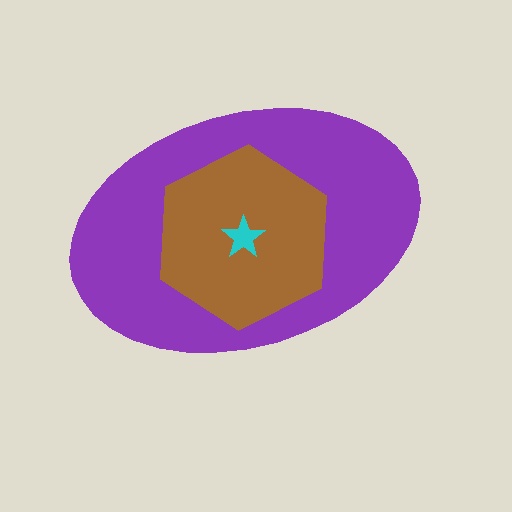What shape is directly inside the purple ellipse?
The brown hexagon.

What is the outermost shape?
The purple ellipse.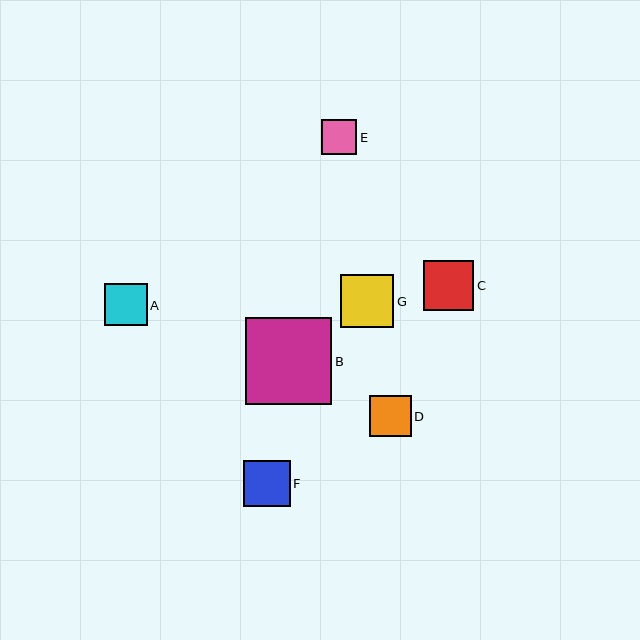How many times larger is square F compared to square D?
Square F is approximately 1.1 times the size of square D.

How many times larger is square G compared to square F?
Square G is approximately 1.1 times the size of square F.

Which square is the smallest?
Square E is the smallest with a size of approximately 35 pixels.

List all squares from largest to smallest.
From largest to smallest: B, G, C, F, A, D, E.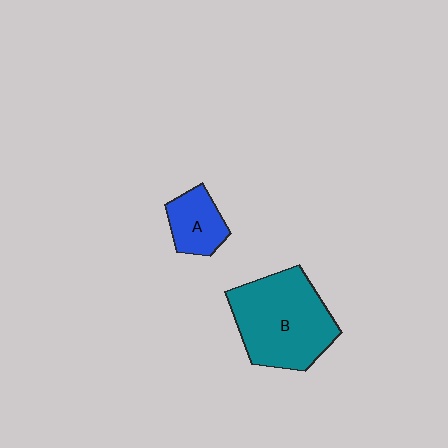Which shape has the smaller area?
Shape A (blue).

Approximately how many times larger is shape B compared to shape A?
Approximately 2.6 times.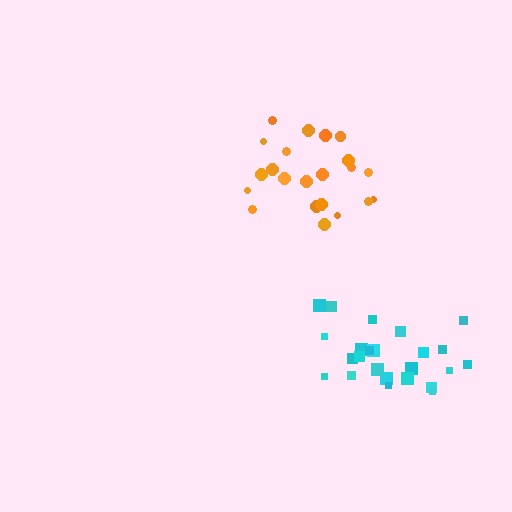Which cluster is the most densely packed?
Orange.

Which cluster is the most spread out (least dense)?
Cyan.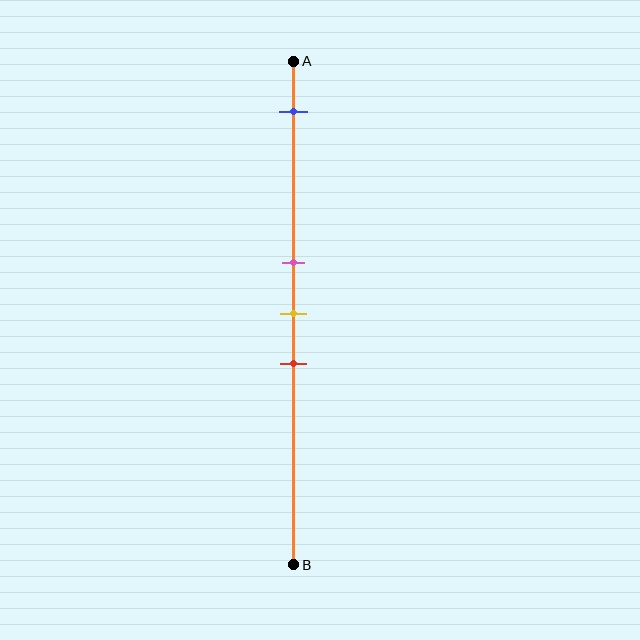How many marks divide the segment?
There are 4 marks dividing the segment.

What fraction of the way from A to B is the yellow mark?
The yellow mark is approximately 50% (0.5) of the way from A to B.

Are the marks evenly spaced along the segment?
No, the marks are not evenly spaced.